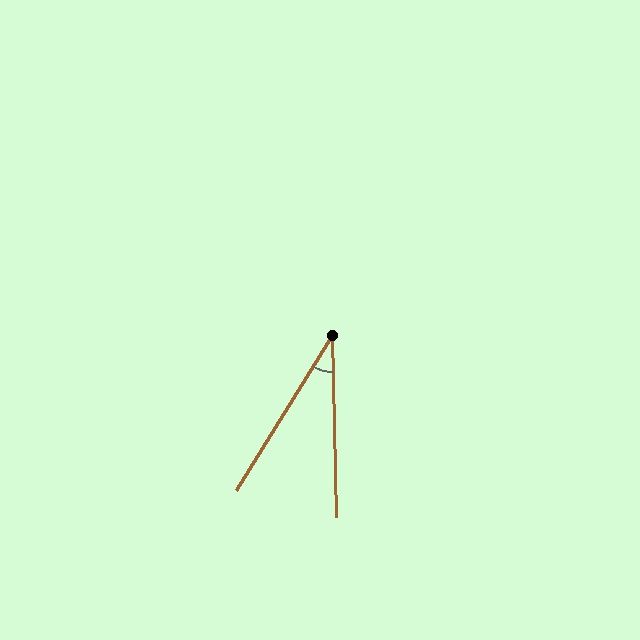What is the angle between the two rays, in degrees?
Approximately 33 degrees.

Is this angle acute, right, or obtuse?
It is acute.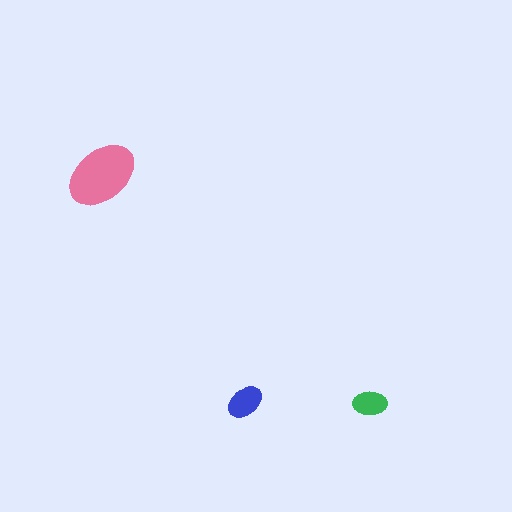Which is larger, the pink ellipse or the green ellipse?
The pink one.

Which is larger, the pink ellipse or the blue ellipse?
The pink one.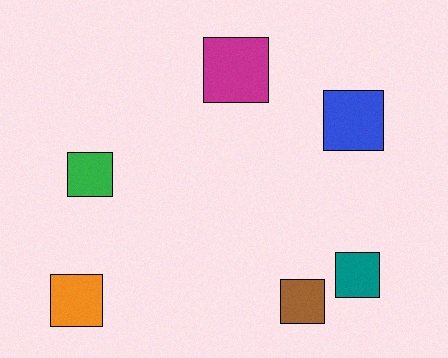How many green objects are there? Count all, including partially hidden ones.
There is 1 green object.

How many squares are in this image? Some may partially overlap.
There are 6 squares.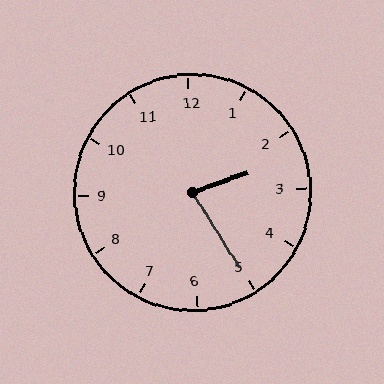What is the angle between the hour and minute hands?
Approximately 78 degrees.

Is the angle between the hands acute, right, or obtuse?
It is acute.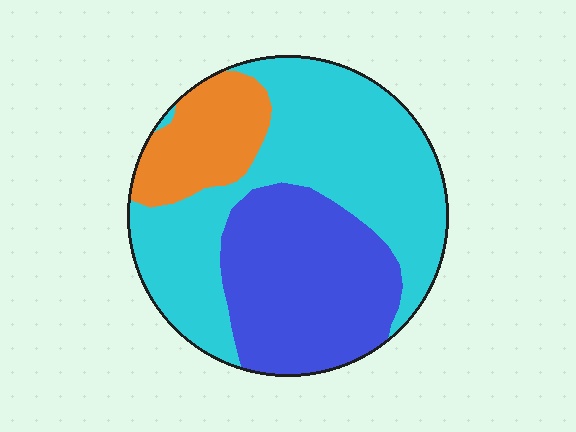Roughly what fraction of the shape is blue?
Blue takes up about one third (1/3) of the shape.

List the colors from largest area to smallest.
From largest to smallest: cyan, blue, orange.